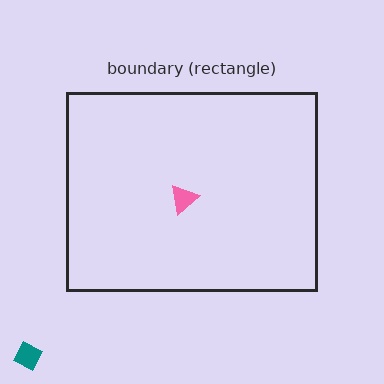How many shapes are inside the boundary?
1 inside, 1 outside.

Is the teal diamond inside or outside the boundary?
Outside.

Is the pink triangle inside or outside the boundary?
Inside.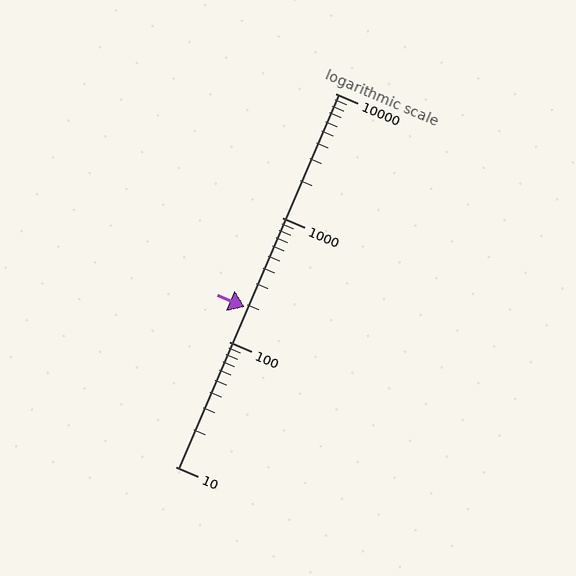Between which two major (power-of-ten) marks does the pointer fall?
The pointer is between 100 and 1000.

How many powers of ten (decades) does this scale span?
The scale spans 3 decades, from 10 to 10000.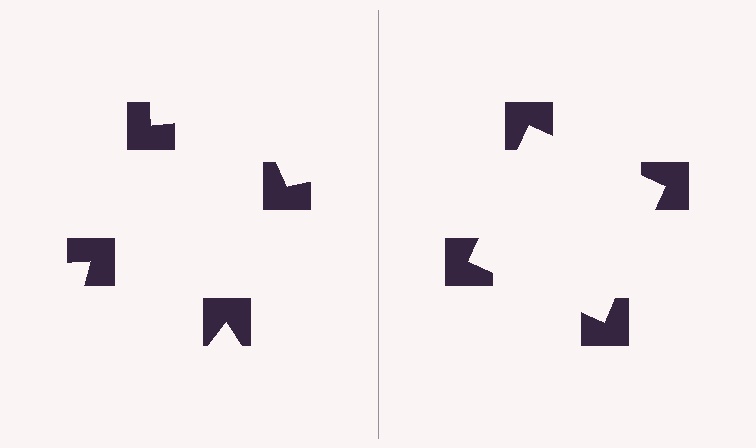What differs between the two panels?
The notched squares are positioned identically on both sides; only the wedge orientations differ. On the right they align to a square; on the left they are misaligned.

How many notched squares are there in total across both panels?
8 — 4 on each side.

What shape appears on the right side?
An illusory square.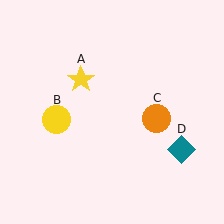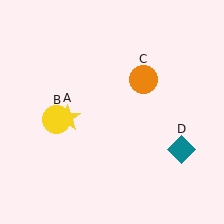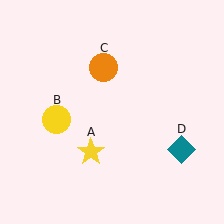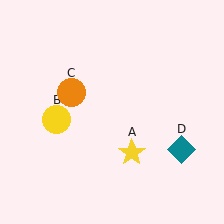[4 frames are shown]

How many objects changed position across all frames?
2 objects changed position: yellow star (object A), orange circle (object C).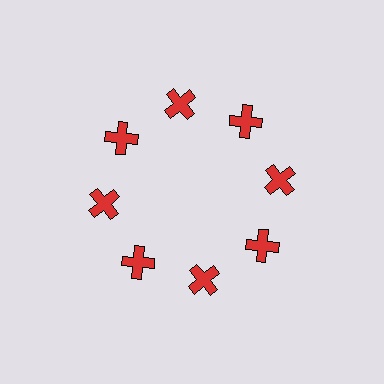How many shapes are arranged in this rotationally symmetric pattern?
There are 8 shapes, arranged in 8 groups of 1.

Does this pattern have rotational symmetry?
Yes, this pattern has 8-fold rotational symmetry. It looks the same after rotating 45 degrees around the center.